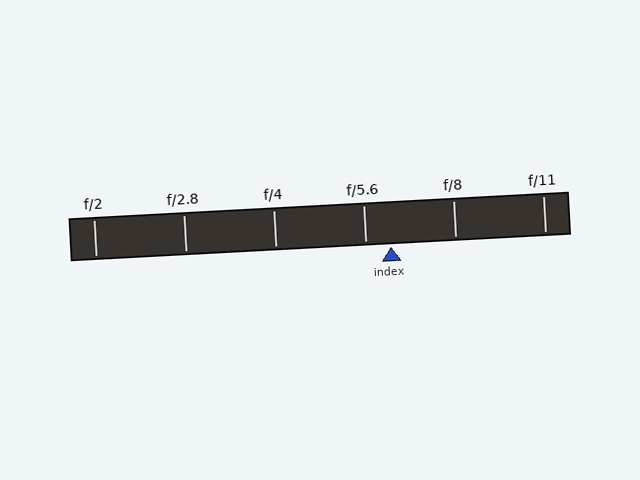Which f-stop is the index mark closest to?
The index mark is closest to f/5.6.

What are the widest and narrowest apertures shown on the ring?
The widest aperture shown is f/2 and the narrowest is f/11.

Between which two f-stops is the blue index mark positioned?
The index mark is between f/5.6 and f/8.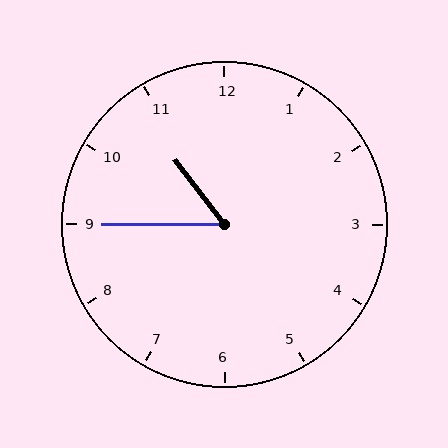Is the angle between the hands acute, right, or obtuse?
It is acute.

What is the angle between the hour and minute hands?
Approximately 52 degrees.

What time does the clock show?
10:45.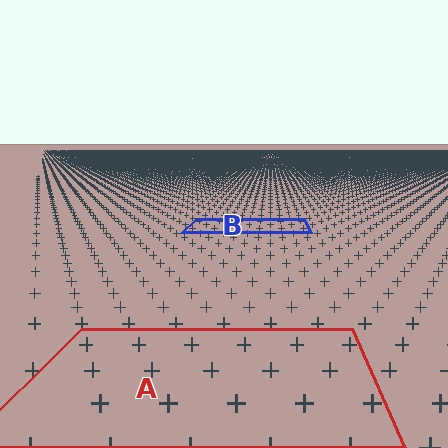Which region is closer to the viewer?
Region A is closer. The texture elements there are larger and more spread out.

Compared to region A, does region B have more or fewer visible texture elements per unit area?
Region B has more texture elements per unit area — they are packed more densely because it is farther away.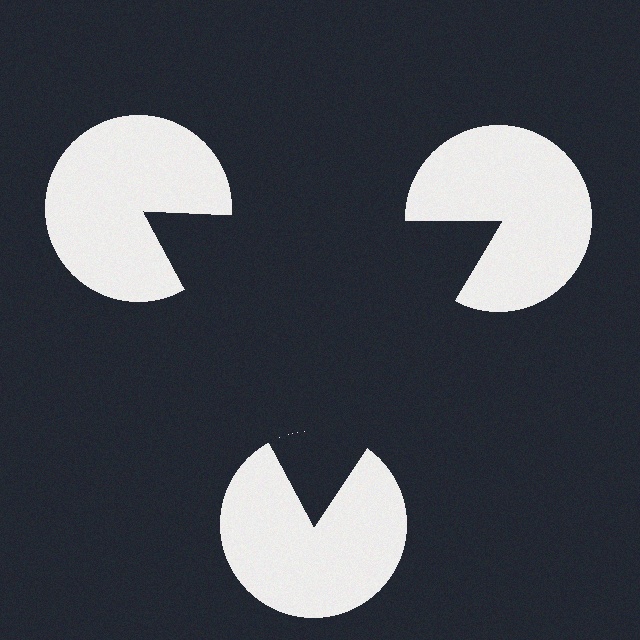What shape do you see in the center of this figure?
An illusory triangle — its edges are inferred from the aligned wedge cuts in the pac-man discs, not physically drawn.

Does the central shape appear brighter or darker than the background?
It typically appears slightly darker than the background, even though no actual brightness change is drawn.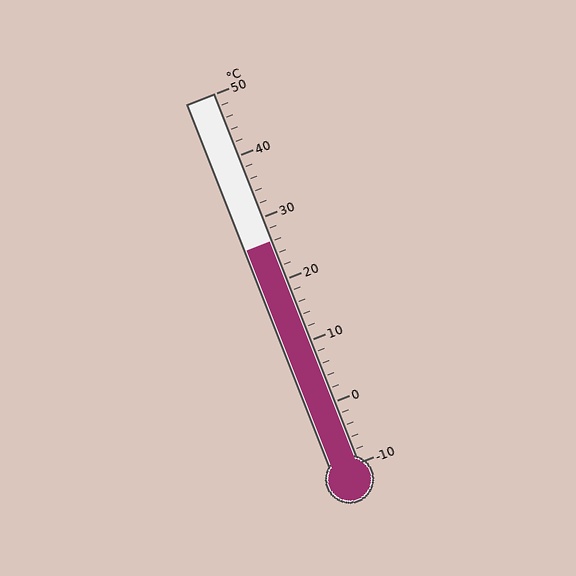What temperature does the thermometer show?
The thermometer shows approximately 26°C.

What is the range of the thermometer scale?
The thermometer scale ranges from -10°C to 50°C.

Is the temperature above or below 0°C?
The temperature is above 0°C.